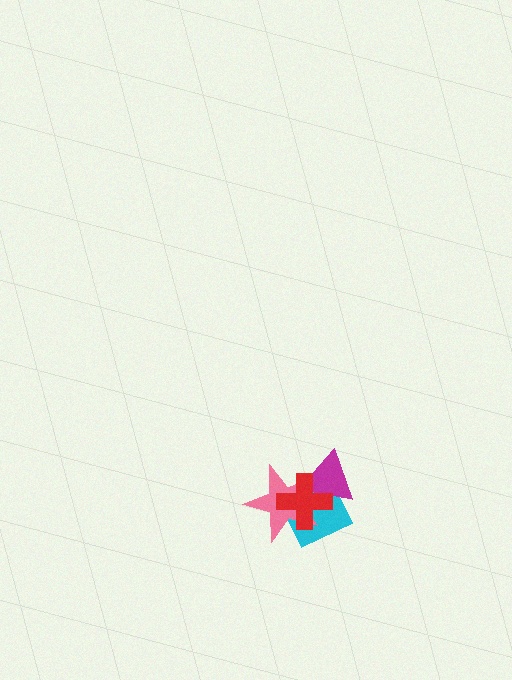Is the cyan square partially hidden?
Yes, it is partially covered by another shape.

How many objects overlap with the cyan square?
3 objects overlap with the cyan square.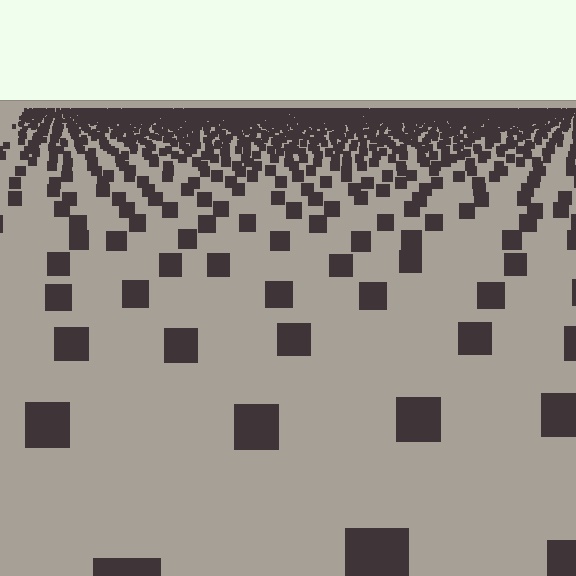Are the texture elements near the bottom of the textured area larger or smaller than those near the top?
Larger. Near the bottom, elements are closer to the viewer and appear at a bigger on-screen size.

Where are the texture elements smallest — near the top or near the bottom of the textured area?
Near the top.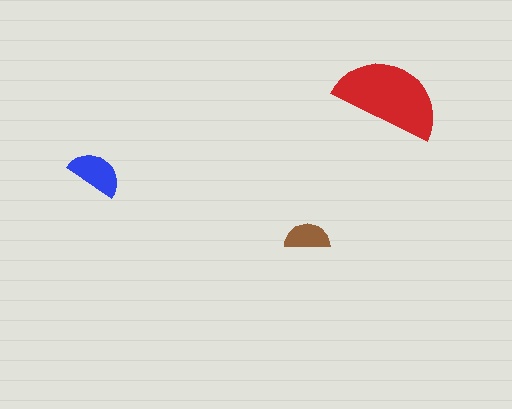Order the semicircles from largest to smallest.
the red one, the blue one, the brown one.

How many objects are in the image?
There are 3 objects in the image.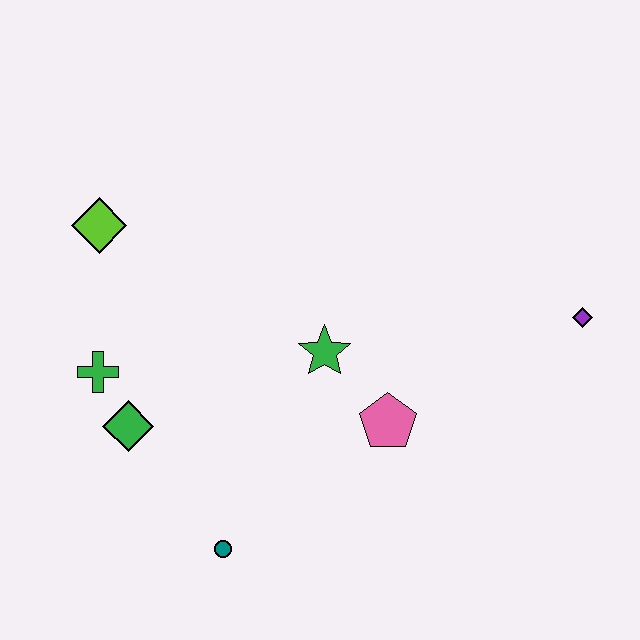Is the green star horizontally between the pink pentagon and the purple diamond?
No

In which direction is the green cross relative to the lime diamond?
The green cross is below the lime diamond.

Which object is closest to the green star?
The pink pentagon is closest to the green star.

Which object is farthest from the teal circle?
The purple diamond is farthest from the teal circle.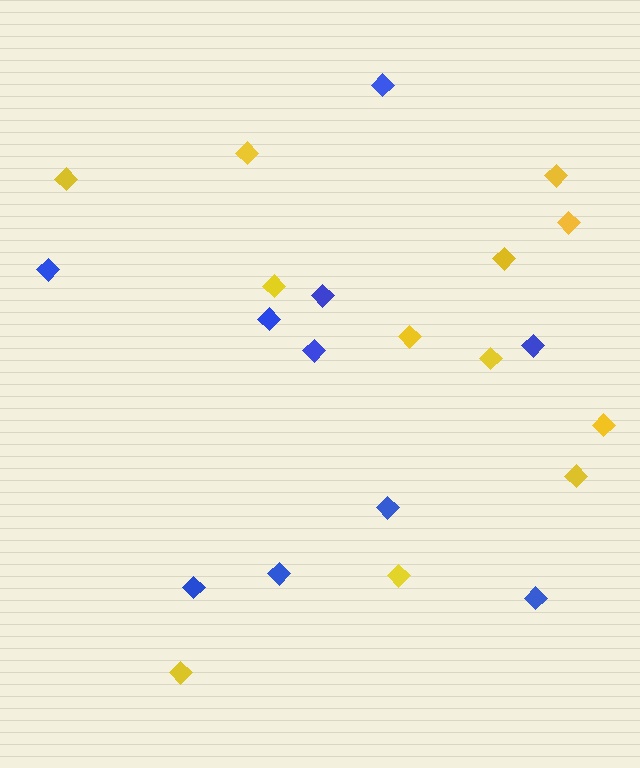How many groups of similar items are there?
There are 2 groups: one group of blue diamonds (10) and one group of yellow diamonds (12).